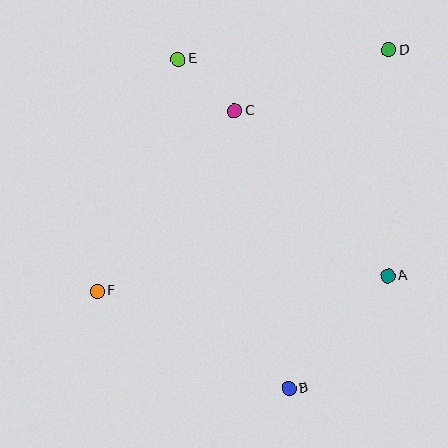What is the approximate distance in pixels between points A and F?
The distance between A and F is approximately 291 pixels.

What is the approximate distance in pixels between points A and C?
The distance between A and C is approximately 225 pixels.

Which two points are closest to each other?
Points C and E are closest to each other.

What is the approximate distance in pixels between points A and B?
The distance between A and B is approximately 150 pixels.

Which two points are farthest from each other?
Points D and F are farthest from each other.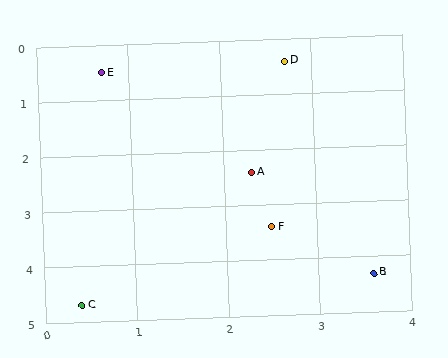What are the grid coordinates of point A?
Point A is at approximately (2.3, 2.4).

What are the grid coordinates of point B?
Point B is at approximately (3.6, 4.3).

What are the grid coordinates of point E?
Point E is at approximately (0.7, 0.5).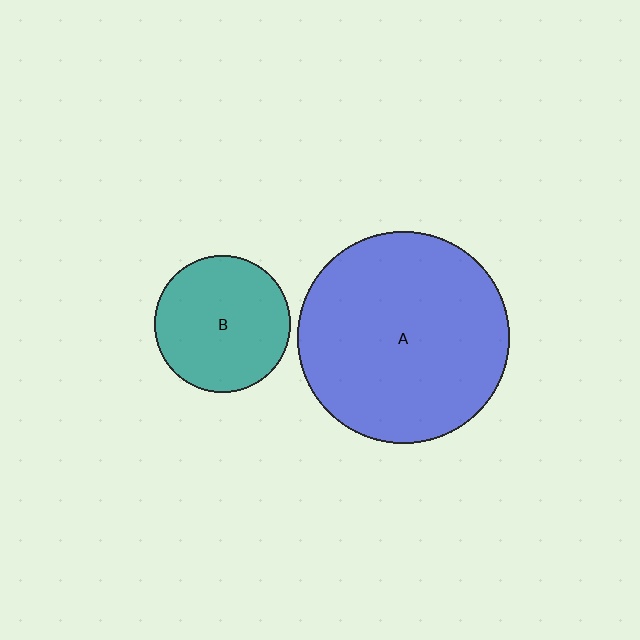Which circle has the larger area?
Circle A (blue).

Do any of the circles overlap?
No, none of the circles overlap.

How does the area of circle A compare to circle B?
Approximately 2.4 times.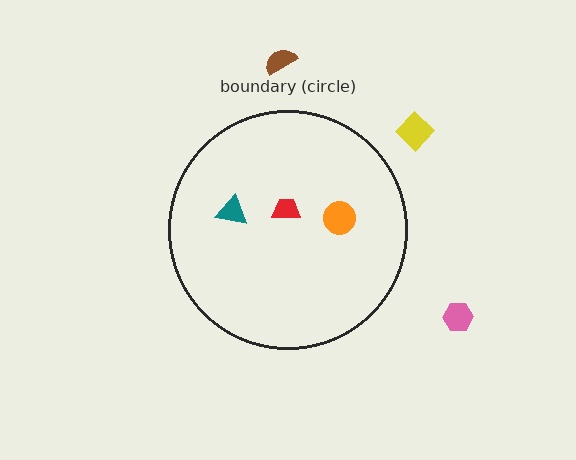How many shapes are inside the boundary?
3 inside, 3 outside.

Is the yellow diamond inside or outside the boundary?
Outside.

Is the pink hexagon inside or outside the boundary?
Outside.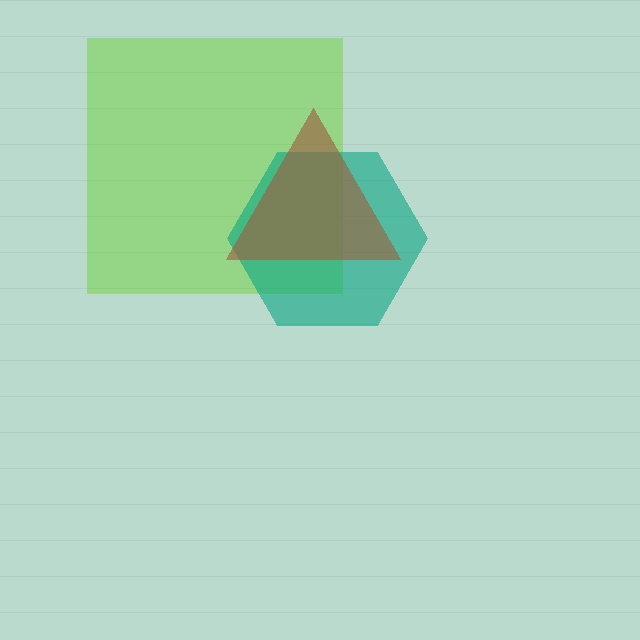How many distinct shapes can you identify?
There are 3 distinct shapes: a lime square, a teal hexagon, a brown triangle.